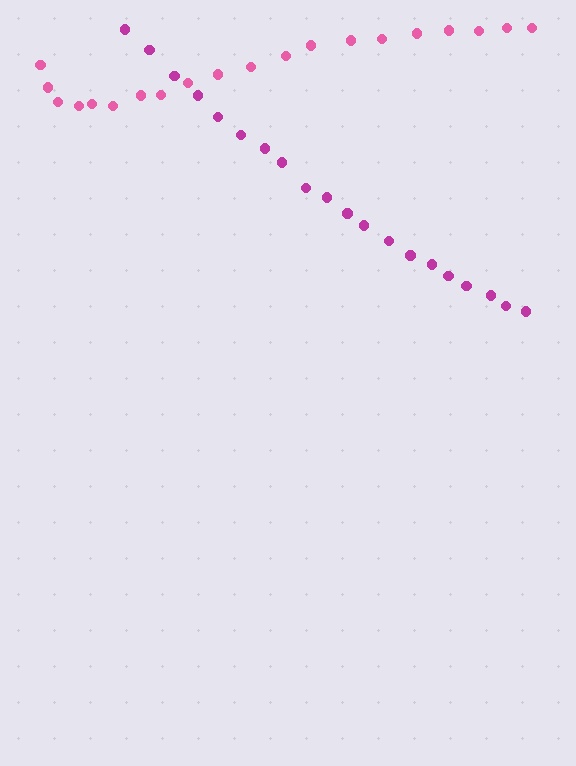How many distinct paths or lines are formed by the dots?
There are 2 distinct paths.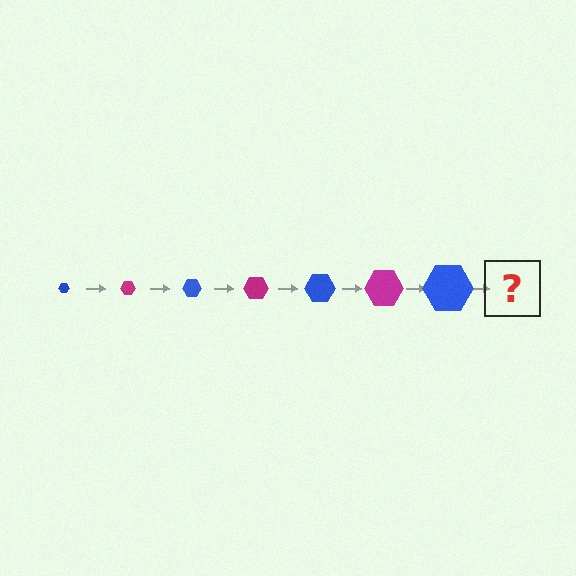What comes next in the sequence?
The next element should be a magenta hexagon, larger than the previous one.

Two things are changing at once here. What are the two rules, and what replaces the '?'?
The two rules are that the hexagon grows larger each step and the color cycles through blue and magenta. The '?' should be a magenta hexagon, larger than the previous one.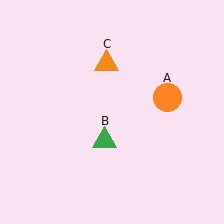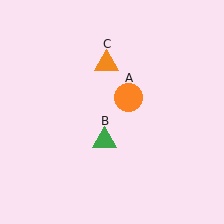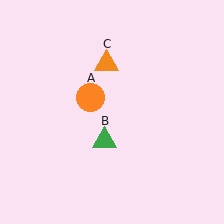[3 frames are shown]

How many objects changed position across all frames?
1 object changed position: orange circle (object A).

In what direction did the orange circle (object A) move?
The orange circle (object A) moved left.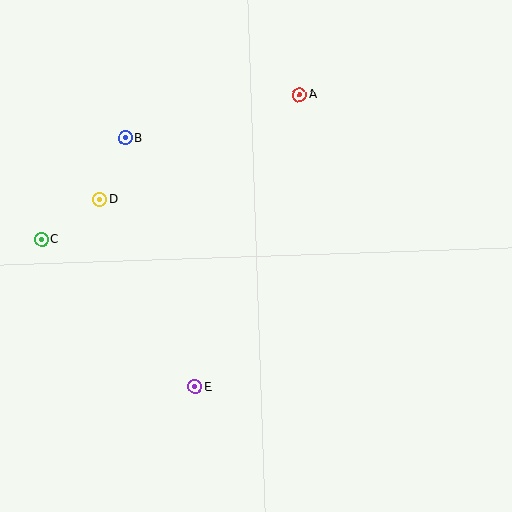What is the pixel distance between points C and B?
The distance between C and B is 132 pixels.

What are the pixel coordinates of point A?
Point A is at (299, 95).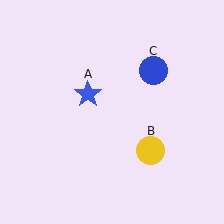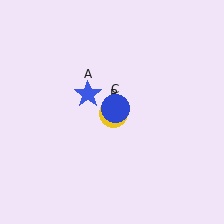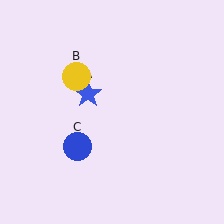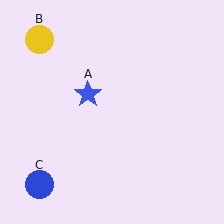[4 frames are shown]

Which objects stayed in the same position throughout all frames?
Blue star (object A) remained stationary.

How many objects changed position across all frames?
2 objects changed position: yellow circle (object B), blue circle (object C).